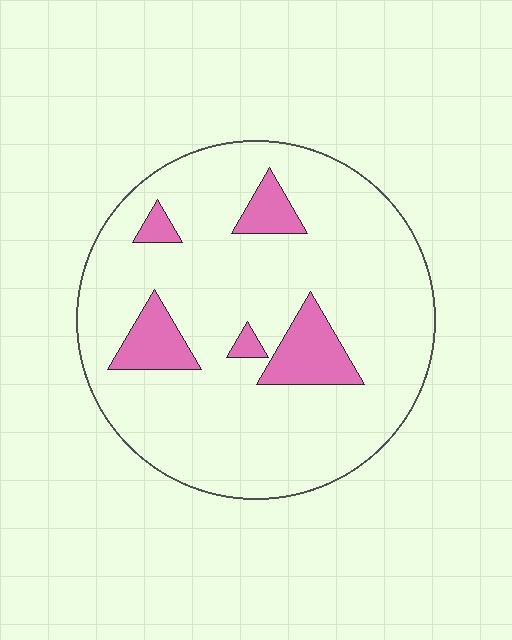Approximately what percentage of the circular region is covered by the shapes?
Approximately 15%.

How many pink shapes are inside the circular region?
5.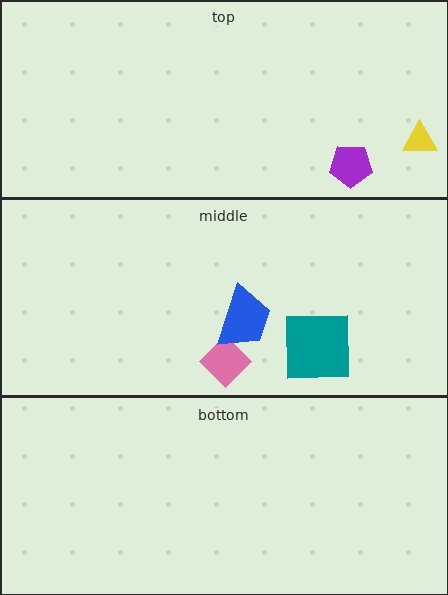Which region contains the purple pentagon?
The top region.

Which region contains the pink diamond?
The middle region.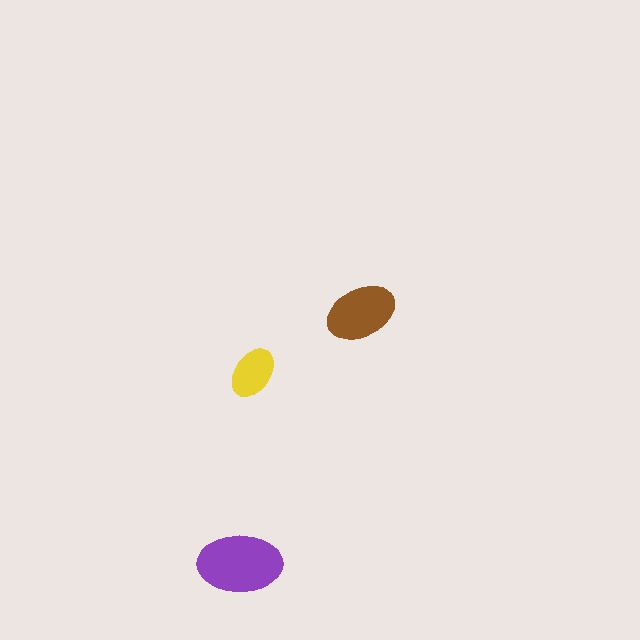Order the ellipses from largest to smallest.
the purple one, the brown one, the yellow one.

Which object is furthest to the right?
The brown ellipse is rightmost.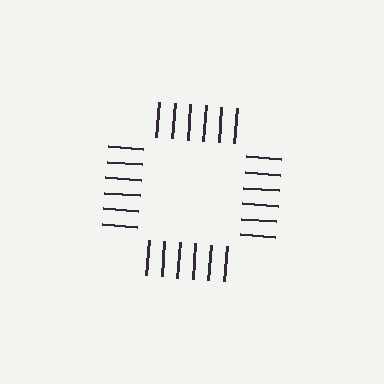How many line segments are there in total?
24 — 6 along each of the 4 edges.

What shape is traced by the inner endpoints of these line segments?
An illusory square — the line segments terminate on its edges but no continuous stroke is drawn.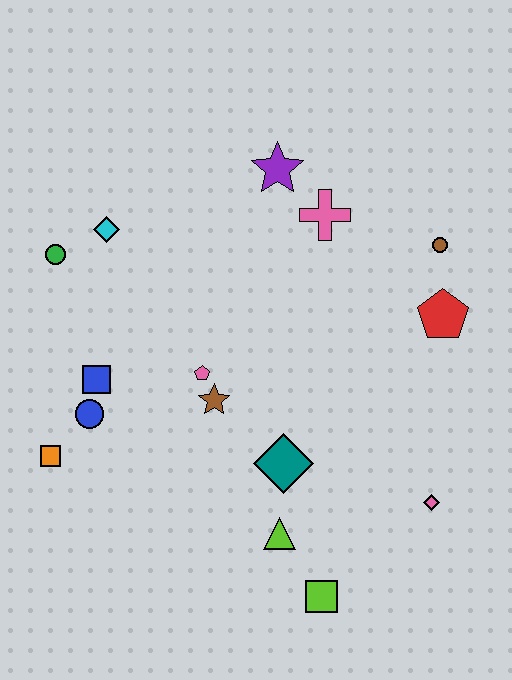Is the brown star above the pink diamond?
Yes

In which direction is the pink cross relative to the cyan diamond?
The pink cross is to the right of the cyan diamond.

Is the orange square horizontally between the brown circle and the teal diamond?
No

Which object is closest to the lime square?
The lime triangle is closest to the lime square.